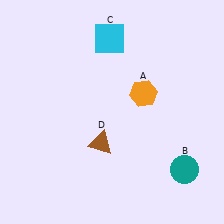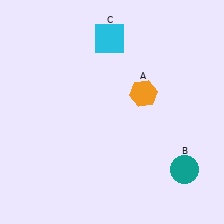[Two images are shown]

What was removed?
The brown triangle (D) was removed in Image 2.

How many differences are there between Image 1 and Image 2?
There is 1 difference between the two images.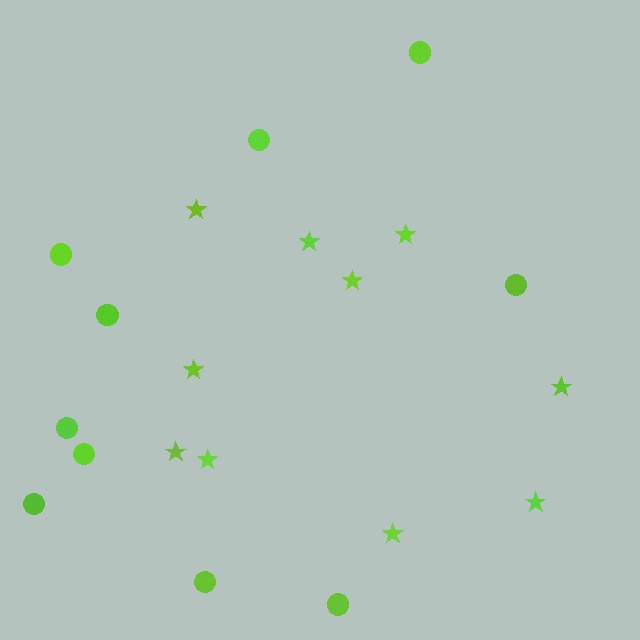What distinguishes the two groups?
There are 2 groups: one group of stars (10) and one group of circles (10).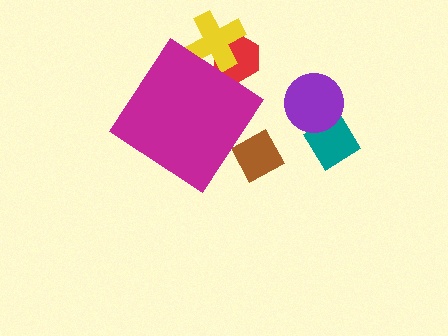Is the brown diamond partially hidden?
Yes, the brown diamond is partially hidden behind the magenta diamond.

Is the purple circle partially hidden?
No, the purple circle is fully visible.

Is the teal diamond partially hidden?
No, the teal diamond is fully visible.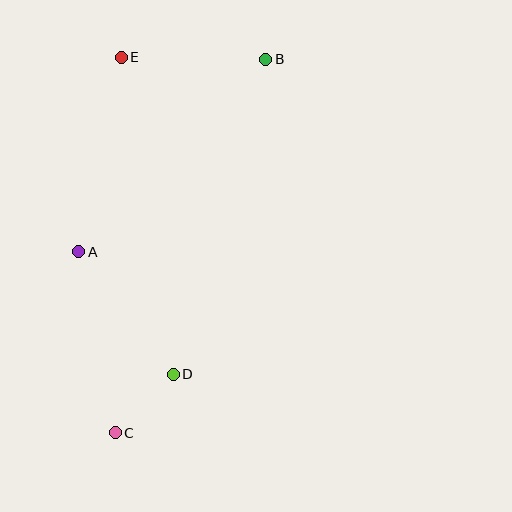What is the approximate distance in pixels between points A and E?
The distance between A and E is approximately 199 pixels.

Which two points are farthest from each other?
Points B and C are farthest from each other.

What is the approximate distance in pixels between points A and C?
The distance between A and C is approximately 185 pixels.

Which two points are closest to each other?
Points C and D are closest to each other.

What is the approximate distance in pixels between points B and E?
The distance between B and E is approximately 144 pixels.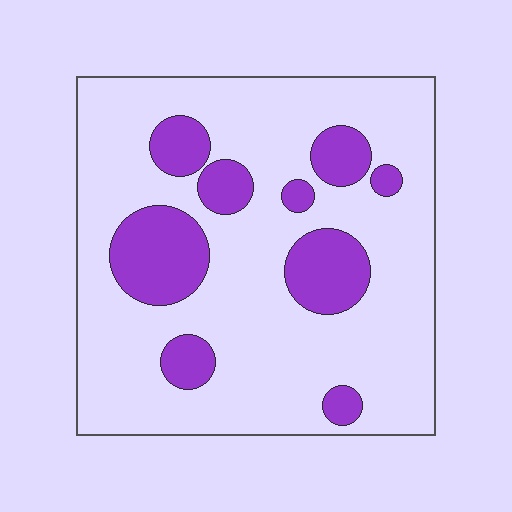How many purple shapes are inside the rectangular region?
9.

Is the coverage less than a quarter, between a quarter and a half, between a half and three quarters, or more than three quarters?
Less than a quarter.